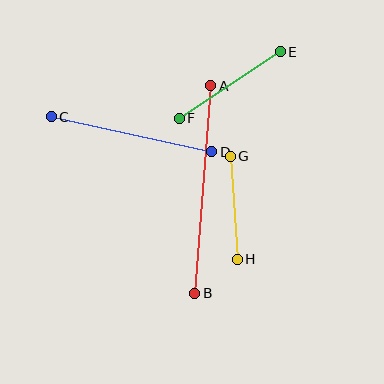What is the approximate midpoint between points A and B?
The midpoint is at approximately (203, 190) pixels.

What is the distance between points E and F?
The distance is approximately 121 pixels.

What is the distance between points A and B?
The distance is approximately 208 pixels.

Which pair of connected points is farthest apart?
Points A and B are farthest apart.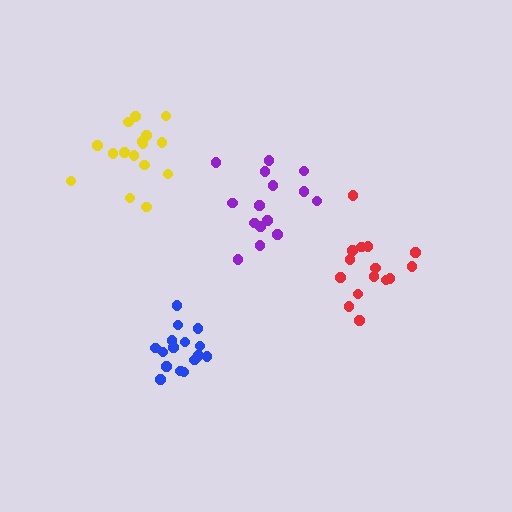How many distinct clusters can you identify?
There are 4 distinct clusters.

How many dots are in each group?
Group 1: 15 dots, Group 2: 16 dots, Group 3: 15 dots, Group 4: 16 dots (62 total).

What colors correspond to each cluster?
The clusters are colored: purple, blue, red, yellow.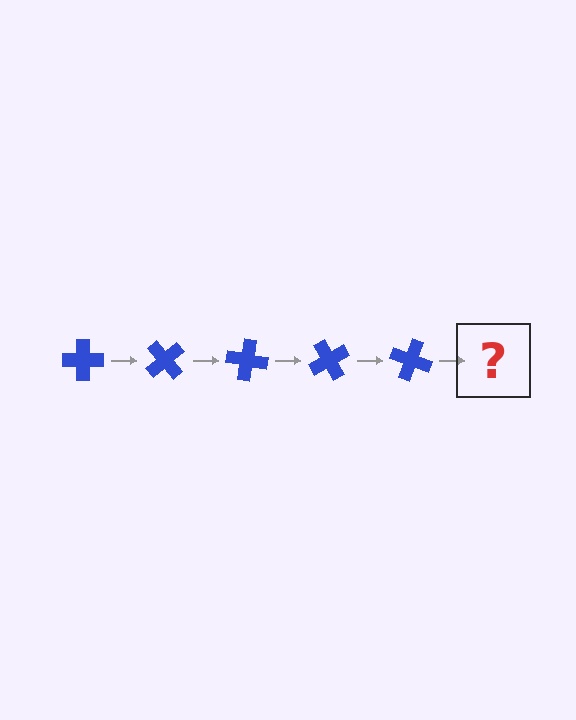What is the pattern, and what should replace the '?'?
The pattern is that the cross rotates 50 degrees each step. The '?' should be a blue cross rotated 250 degrees.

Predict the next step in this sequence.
The next step is a blue cross rotated 250 degrees.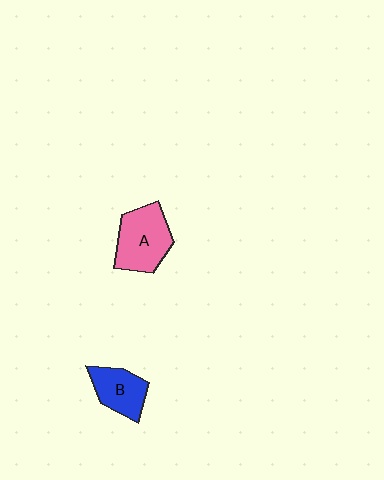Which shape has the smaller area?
Shape B (blue).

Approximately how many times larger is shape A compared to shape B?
Approximately 1.4 times.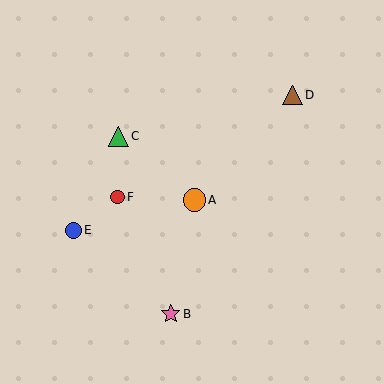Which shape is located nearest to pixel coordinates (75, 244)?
The blue circle (labeled E) at (73, 230) is nearest to that location.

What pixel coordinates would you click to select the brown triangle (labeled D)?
Click at (292, 95) to select the brown triangle D.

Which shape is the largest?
The orange circle (labeled A) is the largest.